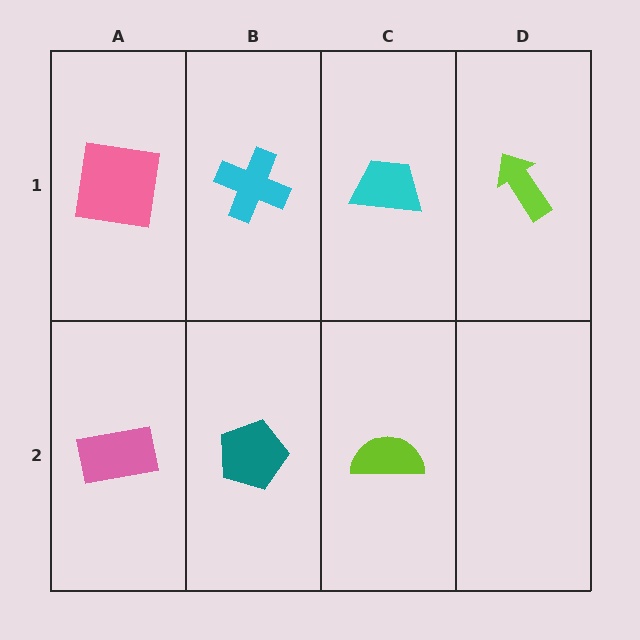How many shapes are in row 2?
3 shapes.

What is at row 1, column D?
A lime arrow.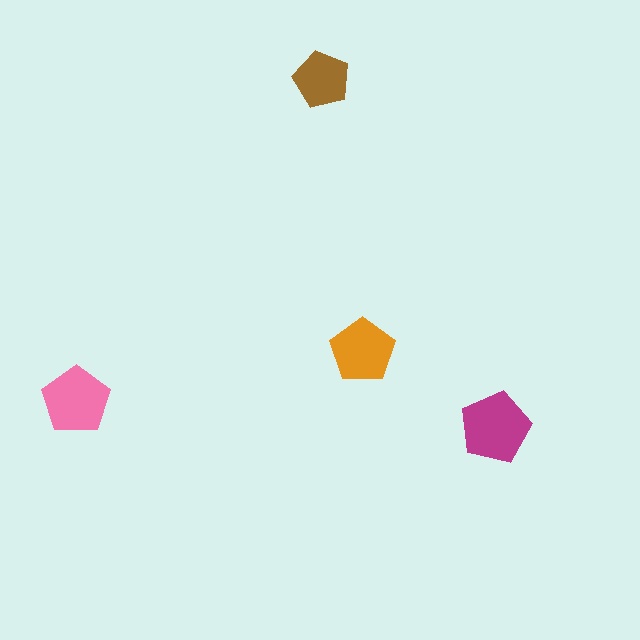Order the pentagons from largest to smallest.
the magenta one, the pink one, the orange one, the brown one.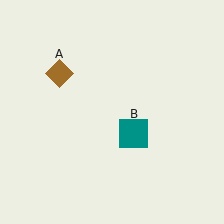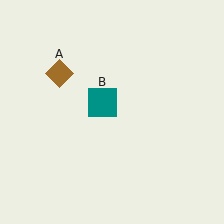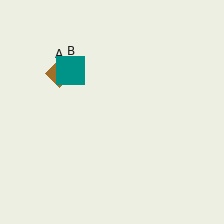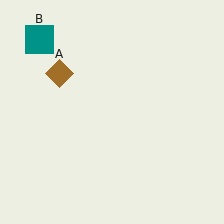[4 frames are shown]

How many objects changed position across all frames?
1 object changed position: teal square (object B).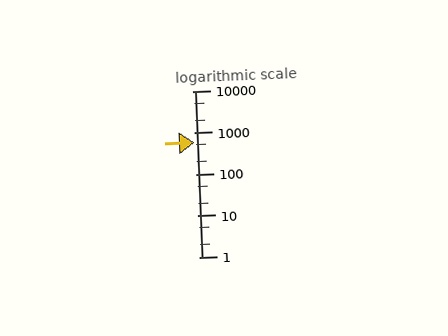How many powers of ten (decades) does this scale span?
The scale spans 4 decades, from 1 to 10000.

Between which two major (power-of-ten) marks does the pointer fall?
The pointer is between 100 and 1000.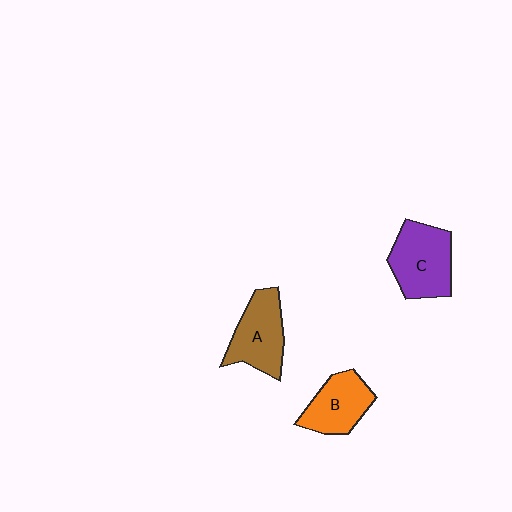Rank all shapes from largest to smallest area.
From largest to smallest: C (purple), A (brown), B (orange).